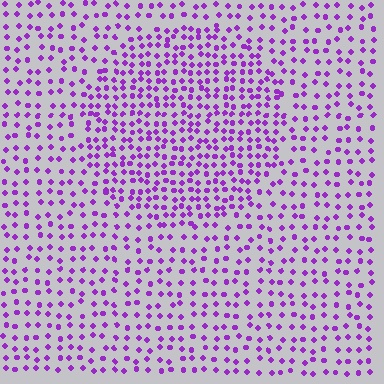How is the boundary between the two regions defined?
The boundary is defined by a change in element density (approximately 1.7x ratio). All elements are the same color, size, and shape.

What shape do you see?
I see a circle.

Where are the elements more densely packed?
The elements are more densely packed inside the circle boundary.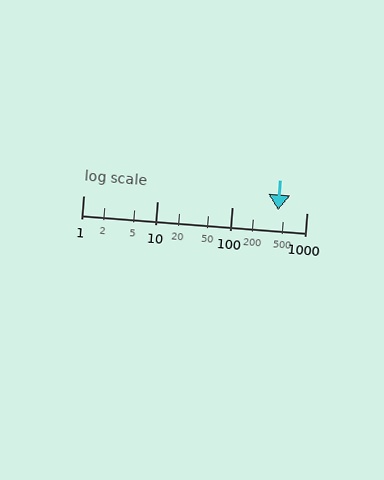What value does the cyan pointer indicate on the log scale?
The pointer indicates approximately 420.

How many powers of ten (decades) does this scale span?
The scale spans 3 decades, from 1 to 1000.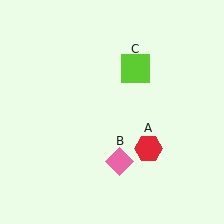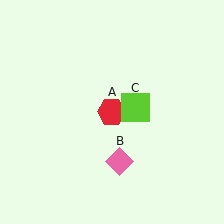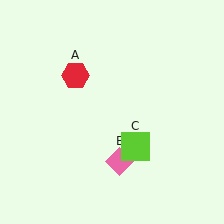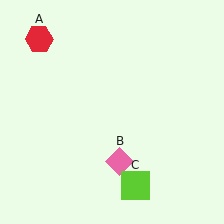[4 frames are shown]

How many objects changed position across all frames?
2 objects changed position: red hexagon (object A), lime square (object C).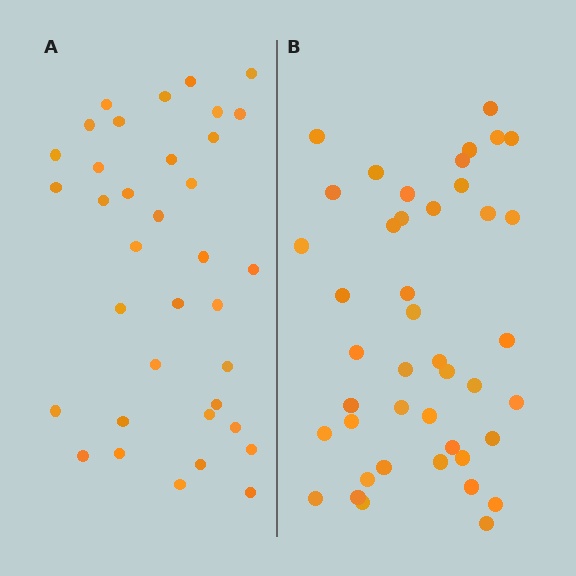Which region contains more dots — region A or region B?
Region B (the right region) has more dots.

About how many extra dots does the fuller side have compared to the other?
Region B has roughly 8 or so more dots than region A.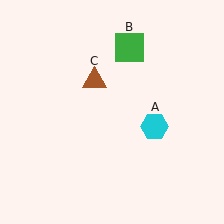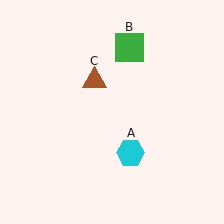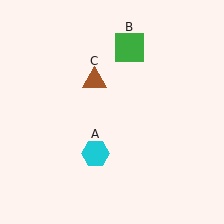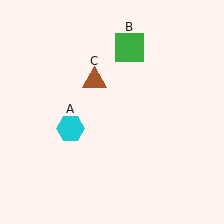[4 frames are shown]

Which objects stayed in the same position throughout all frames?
Green square (object B) and brown triangle (object C) remained stationary.